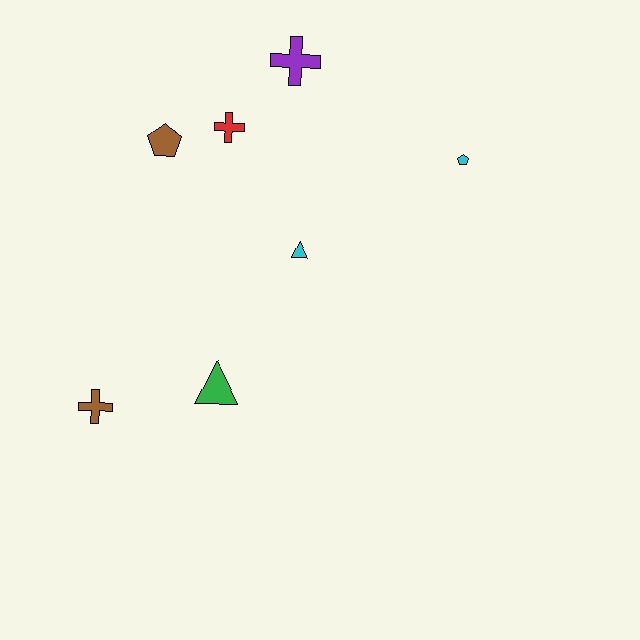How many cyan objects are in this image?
There are 2 cyan objects.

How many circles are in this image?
There are no circles.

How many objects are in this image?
There are 7 objects.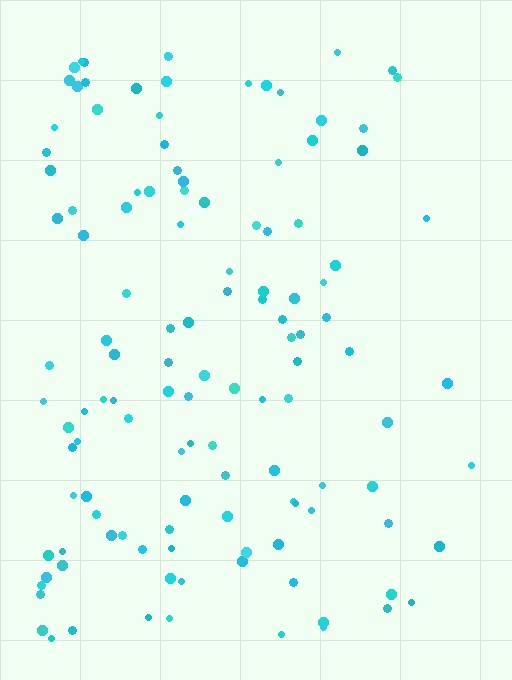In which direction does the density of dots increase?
From right to left, with the left side densest.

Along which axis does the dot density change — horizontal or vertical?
Horizontal.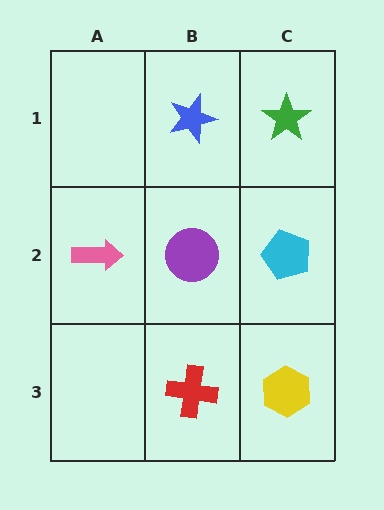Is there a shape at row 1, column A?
No, that cell is empty.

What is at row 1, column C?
A green star.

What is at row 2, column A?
A pink arrow.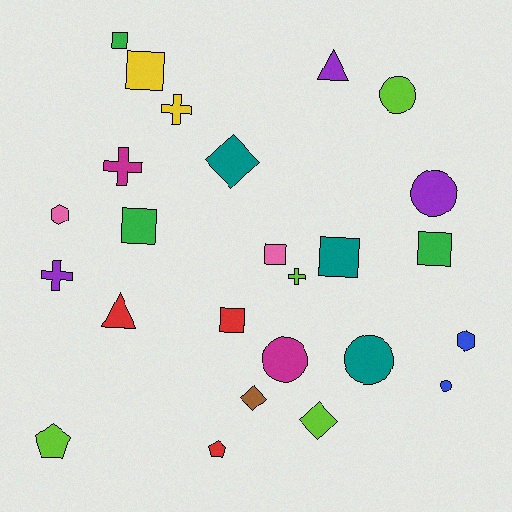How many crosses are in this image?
There are 4 crosses.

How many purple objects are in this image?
There are 3 purple objects.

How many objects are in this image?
There are 25 objects.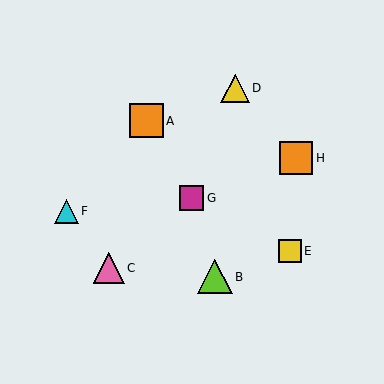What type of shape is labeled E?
Shape E is a yellow square.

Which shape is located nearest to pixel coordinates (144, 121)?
The orange square (labeled A) at (146, 121) is nearest to that location.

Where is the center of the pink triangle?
The center of the pink triangle is at (109, 268).